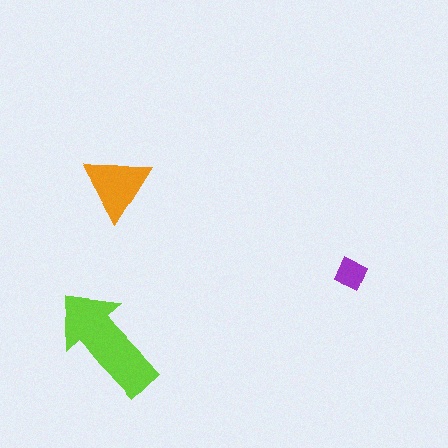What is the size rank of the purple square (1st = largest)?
3rd.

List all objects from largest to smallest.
The lime arrow, the orange triangle, the purple square.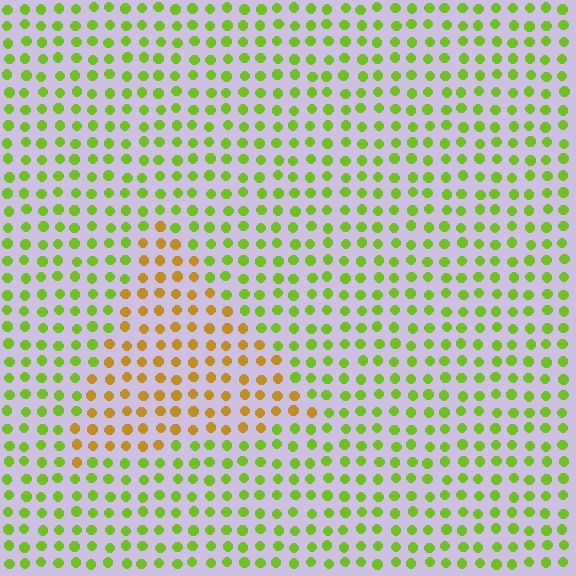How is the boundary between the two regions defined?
The boundary is defined purely by a slight shift in hue (about 50 degrees). Spacing, size, and orientation are identical on both sides.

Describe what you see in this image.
The image is filled with small lime elements in a uniform arrangement. A triangle-shaped region is visible where the elements are tinted to a slightly different hue, forming a subtle color boundary.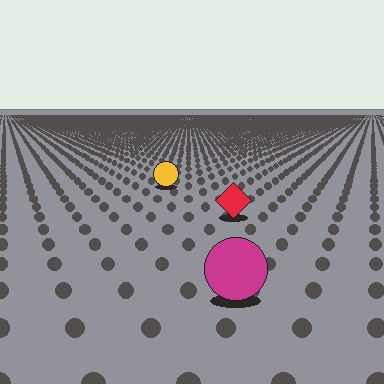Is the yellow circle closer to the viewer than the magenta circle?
No. The magenta circle is closer — you can tell from the texture gradient: the ground texture is coarser near it.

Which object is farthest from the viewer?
The yellow circle is farthest from the viewer. It appears smaller and the ground texture around it is denser.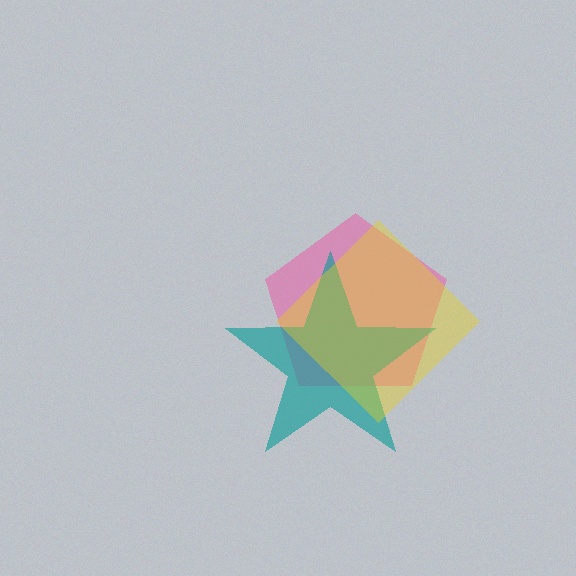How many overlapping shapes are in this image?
There are 3 overlapping shapes in the image.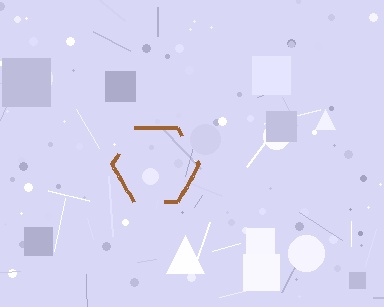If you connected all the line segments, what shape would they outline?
They would outline a hexagon.